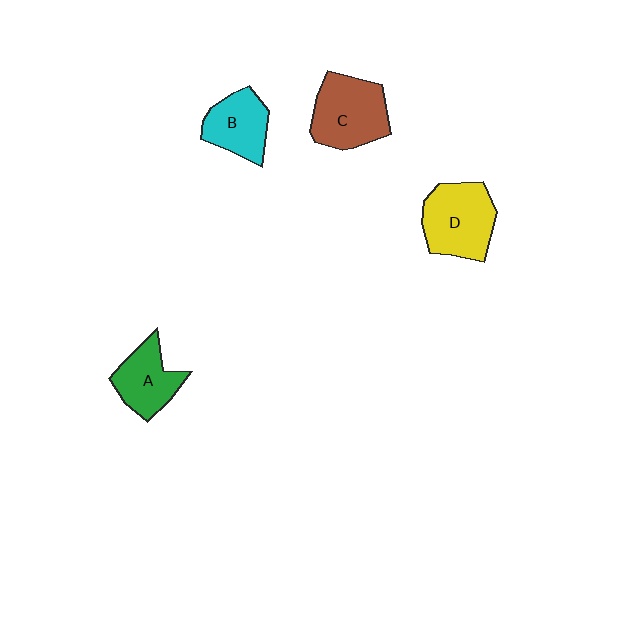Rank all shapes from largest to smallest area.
From largest to smallest: C (brown), D (yellow), A (green), B (cyan).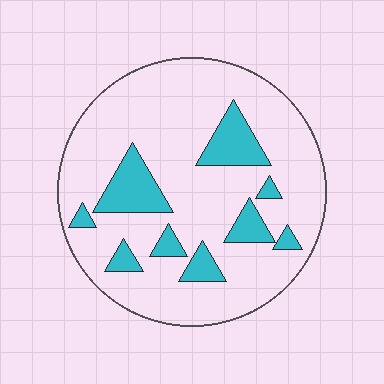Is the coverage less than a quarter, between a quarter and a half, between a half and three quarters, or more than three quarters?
Less than a quarter.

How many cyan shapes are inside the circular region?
9.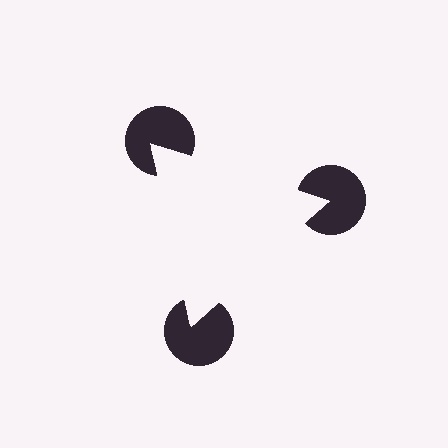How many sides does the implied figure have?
3 sides.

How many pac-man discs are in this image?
There are 3 — one at each vertex of the illusory triangle.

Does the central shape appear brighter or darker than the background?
It typically appears slightly brighter than the background, even though no actual brightness change is drawn.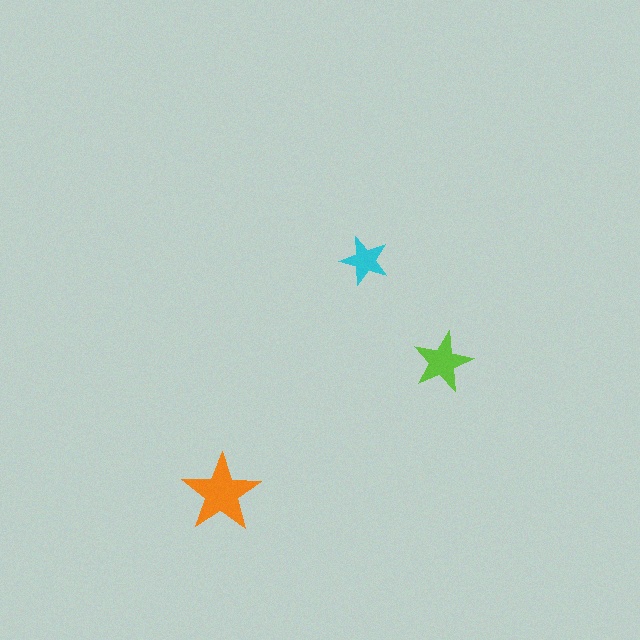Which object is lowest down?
The orange star is bottommost.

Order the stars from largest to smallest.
the orange one, the lime one, the cyan one.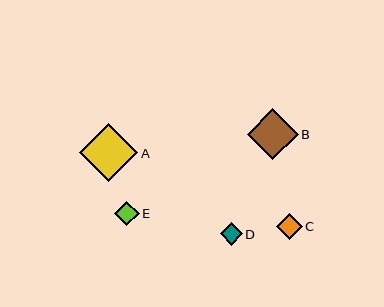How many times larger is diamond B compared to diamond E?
Diamond B is approximately 2.1 times the size of diamond E.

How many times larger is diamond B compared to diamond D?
Diamond B is approximately 2.3 times the size of diamond D.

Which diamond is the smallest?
Diamond D is the smallest with a size of approximately 22 pixels.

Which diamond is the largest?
Diamond A is the largest with a size of approximately 58 pixels.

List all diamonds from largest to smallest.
From largest to smallest: A, B, C, E, D.